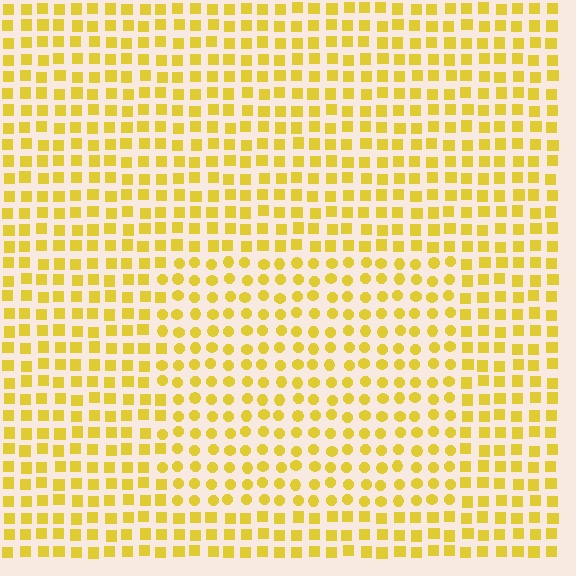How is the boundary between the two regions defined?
The boundary is defined by a change in element shape: circles inside vs. squares outside. All elements share the same color and spacing.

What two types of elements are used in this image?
The image uses circles inside the rectangle region and squares outside it.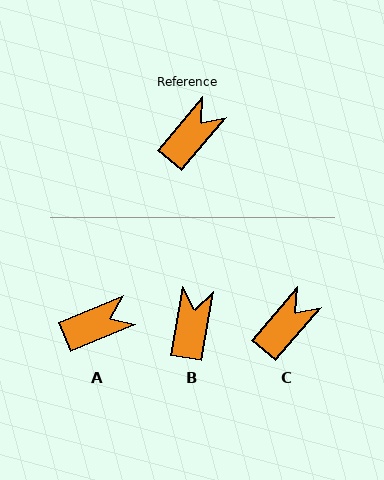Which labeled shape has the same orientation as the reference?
C.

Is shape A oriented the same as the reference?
No, it is off by about 27 degrees.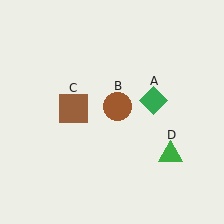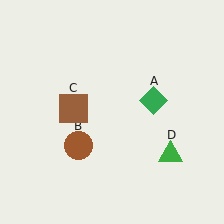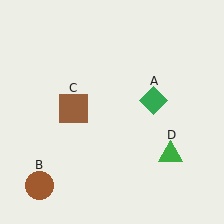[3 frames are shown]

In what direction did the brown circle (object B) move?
The brown circle (object B) moved down and to the left.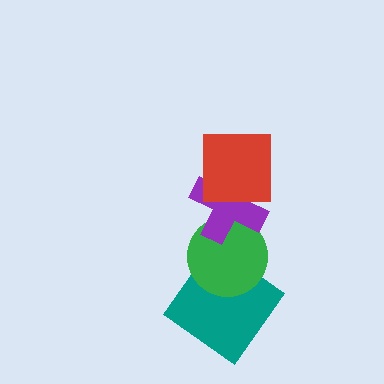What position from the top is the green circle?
The green circle is 3rd from the top.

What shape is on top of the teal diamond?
The green circle is on top of the teal diamond.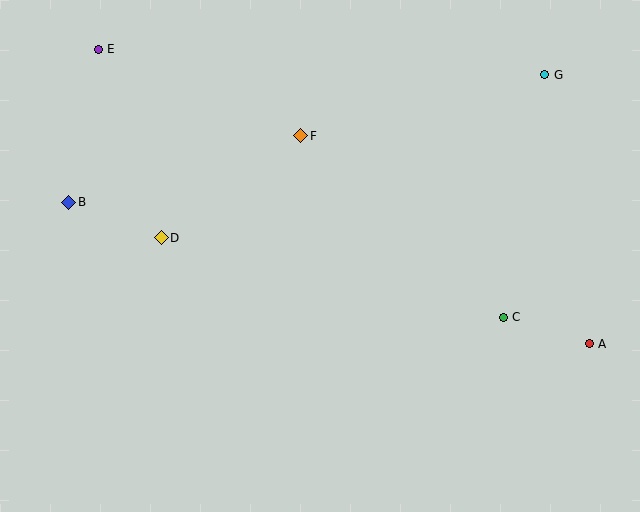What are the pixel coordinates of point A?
Point A is at (589, 344).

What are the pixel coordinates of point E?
Point E is at (98, 49).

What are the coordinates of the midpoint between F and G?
The midpoint between F and G is at (423, 105).